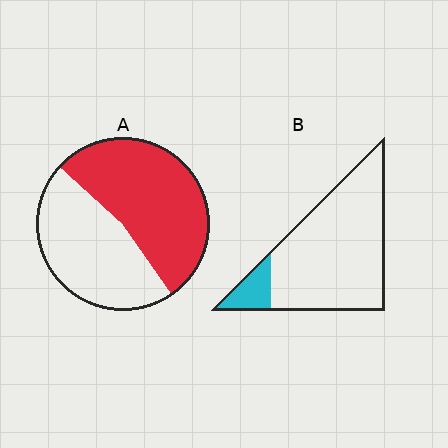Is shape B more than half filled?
No.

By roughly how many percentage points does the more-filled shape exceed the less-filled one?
By roughly 40 percentage points (A over B).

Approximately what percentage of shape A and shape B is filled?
A is approximately 55% and B is approximately 10%.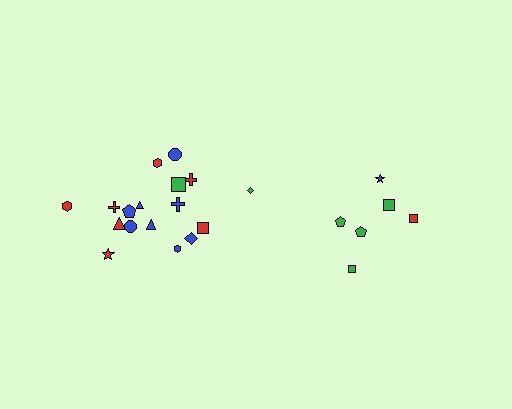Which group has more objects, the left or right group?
The left group.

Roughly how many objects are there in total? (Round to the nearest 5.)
Roughly 25 objects in total.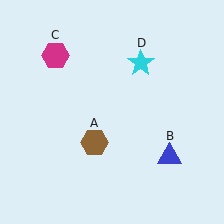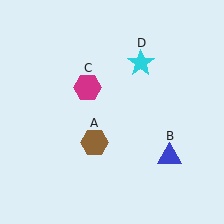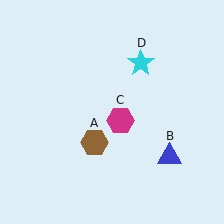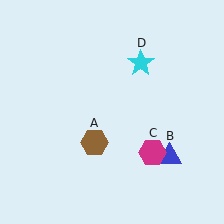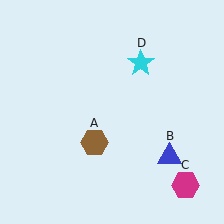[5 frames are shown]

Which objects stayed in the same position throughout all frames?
Brown hexagon (object A) and blue triangle (object B) and cyan star (object D) remained stationary.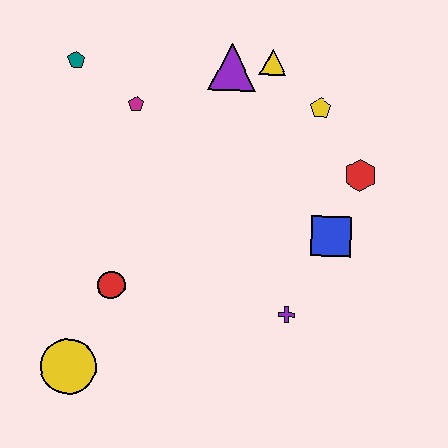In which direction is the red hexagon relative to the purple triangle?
The red hexagon is to the right of the purple triangle.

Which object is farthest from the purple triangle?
The yellow circle is farthest from the purple triangle.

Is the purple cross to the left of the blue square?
Yes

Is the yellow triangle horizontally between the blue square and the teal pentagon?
Yes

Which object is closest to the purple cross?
The blue square is closest to the purple cross.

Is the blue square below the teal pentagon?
Yes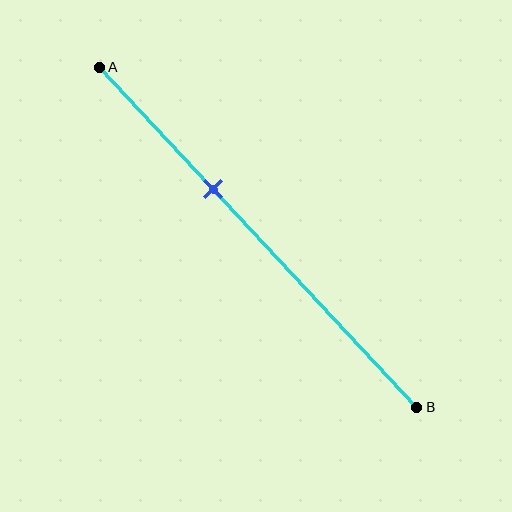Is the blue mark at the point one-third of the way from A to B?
Yes, the mark is approximately at the one-third point.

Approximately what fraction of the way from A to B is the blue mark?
The blue mark is approximately 35% of the way from A to B.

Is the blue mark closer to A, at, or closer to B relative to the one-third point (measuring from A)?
The blue mark is approximately at the one-third point of segment AB.